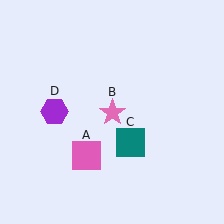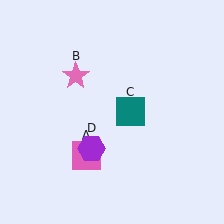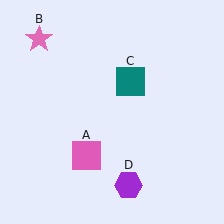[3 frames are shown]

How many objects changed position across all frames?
3 objects changed position: pink star (object B), teal square (object C), purple hexagon (object D).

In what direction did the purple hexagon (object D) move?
The purple hexagon (object D) moved down and to the right.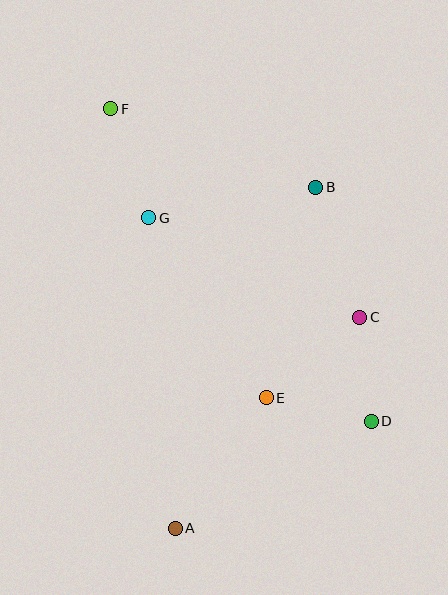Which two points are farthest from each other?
Points A and F are farthest from each other.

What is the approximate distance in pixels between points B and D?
The distance between B and D is approximately 241 pixels.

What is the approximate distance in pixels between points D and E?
The distance between D and E is approximately 108 pixels.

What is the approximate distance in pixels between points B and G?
The distance between B and G is approximately 170 pixels.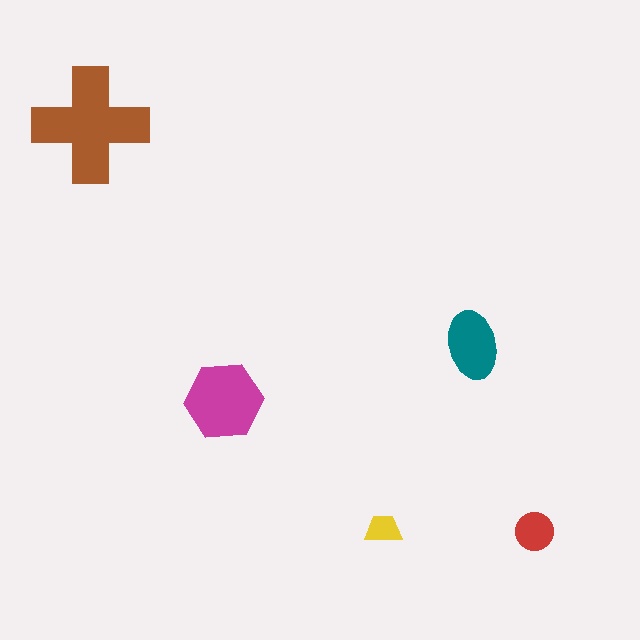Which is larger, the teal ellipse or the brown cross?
The brown cross.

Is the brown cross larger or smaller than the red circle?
Larger.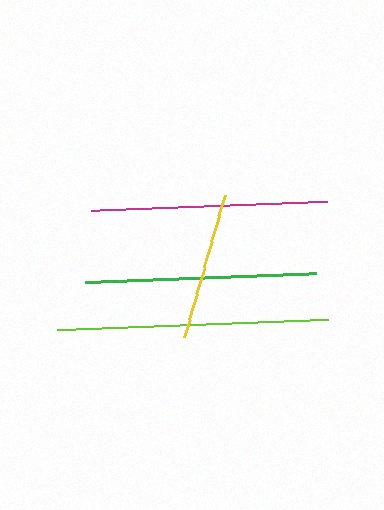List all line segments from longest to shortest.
From longest to shortest: lime, magenta, green, yellow.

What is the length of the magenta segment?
The magenta segment is approximately 236 pixels long.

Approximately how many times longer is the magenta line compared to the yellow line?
The magenta line is approximately 1.6 times the length of the yellow line.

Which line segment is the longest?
The lime line is the longest at approximately 270 pixels.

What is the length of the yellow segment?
The yellow segment is approximately 148 pixels long.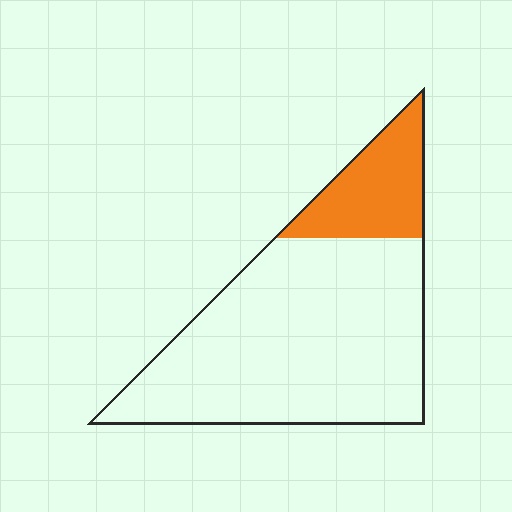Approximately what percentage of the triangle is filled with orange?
Approximately 20%.